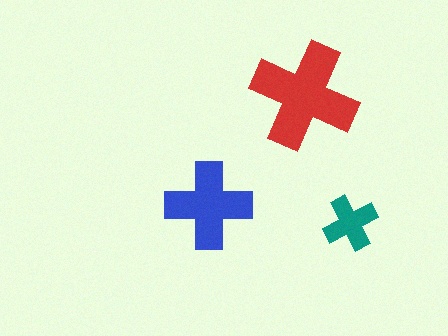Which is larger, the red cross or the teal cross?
The red one.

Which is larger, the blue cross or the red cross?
The red one.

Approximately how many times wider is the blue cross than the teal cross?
About 1.5 times wider.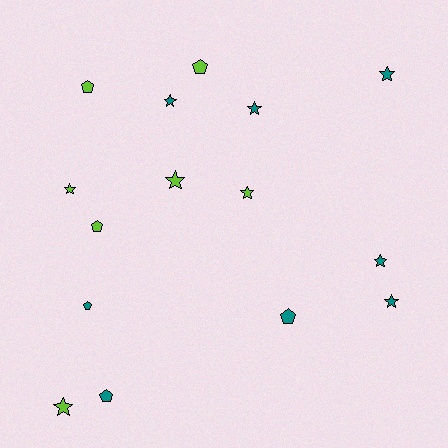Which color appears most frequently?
Teal, with 8 objects.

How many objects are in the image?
There are 15 objects.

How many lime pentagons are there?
There are 3 lime pentagons.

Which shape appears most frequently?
Star, with 9 objects.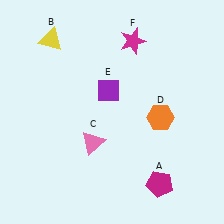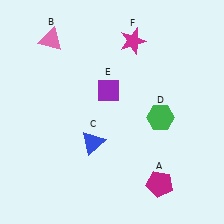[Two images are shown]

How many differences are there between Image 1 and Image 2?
There are 3 differences between the two images.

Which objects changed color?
B changed from yellow to pink. C changed from pink to blue. D changed from orange to green.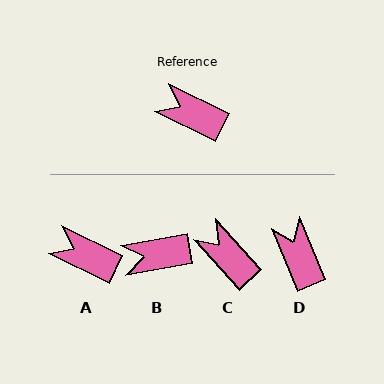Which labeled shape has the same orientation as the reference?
A.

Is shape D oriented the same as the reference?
No, it is off by about 41 degrees.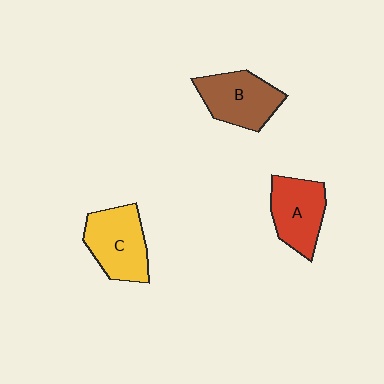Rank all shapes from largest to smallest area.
From largest to smallest: C (yellow), B (brown), A (red).